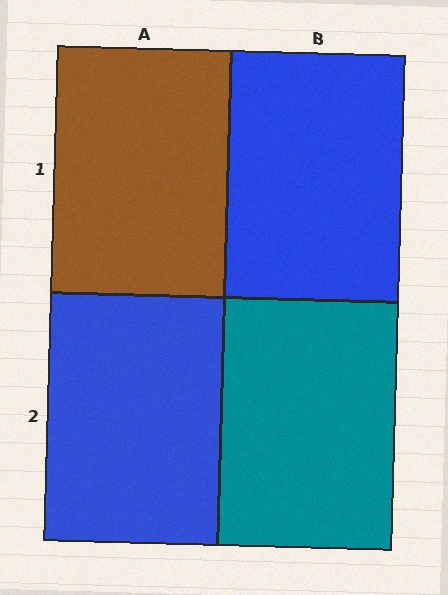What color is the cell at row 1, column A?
Brown.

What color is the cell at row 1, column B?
Blue.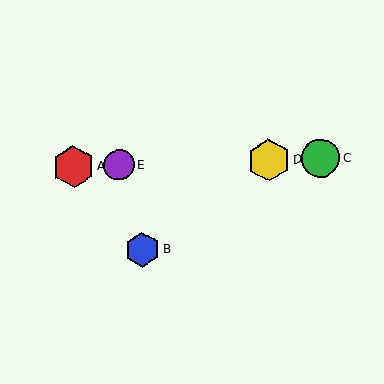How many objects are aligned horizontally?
4 objects (A, C, D, E) are aligned horizontally.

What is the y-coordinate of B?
Object B is at y≈250.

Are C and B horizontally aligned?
No, C is at y≈158 and B is at y≈250.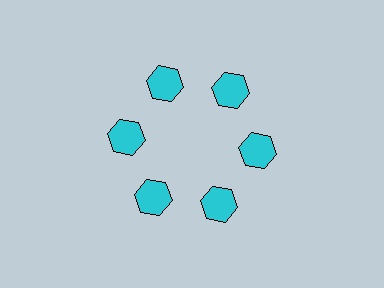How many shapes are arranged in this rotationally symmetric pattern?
There are 6 shapes, arranged in 6 groups of 1.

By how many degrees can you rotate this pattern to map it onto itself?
The pattern maps onto itself every 60 degrees of rotation.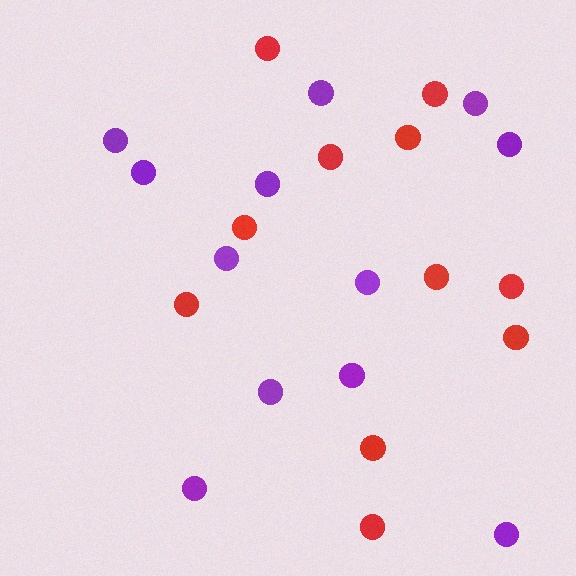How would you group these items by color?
There are 2 groups: one group of red circles (11) and one group of purple circles (12).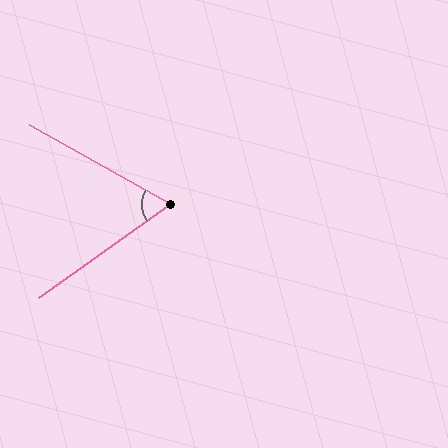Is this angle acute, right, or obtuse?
It is acute.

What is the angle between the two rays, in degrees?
Approximately 65 degrees.